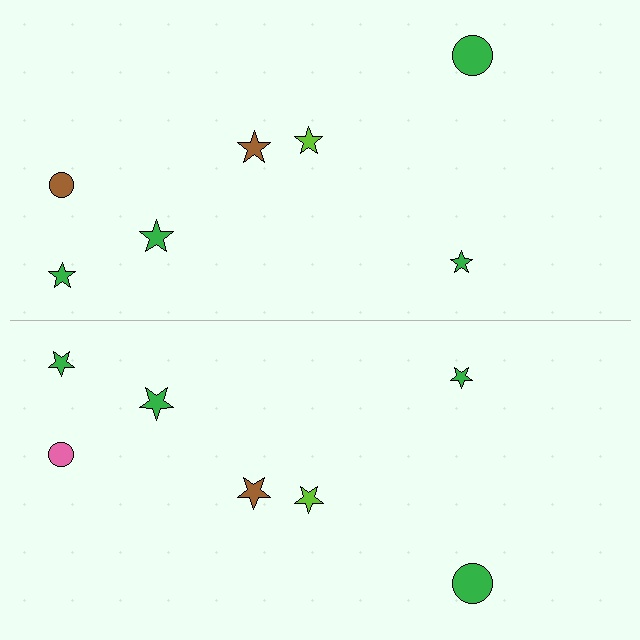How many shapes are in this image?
There are 14 shapes in this image.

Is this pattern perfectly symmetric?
No, the pattern is not perfectly symmetric. The pink circle on the bottom side breaks the symmetry — its mirror counterpart is brown.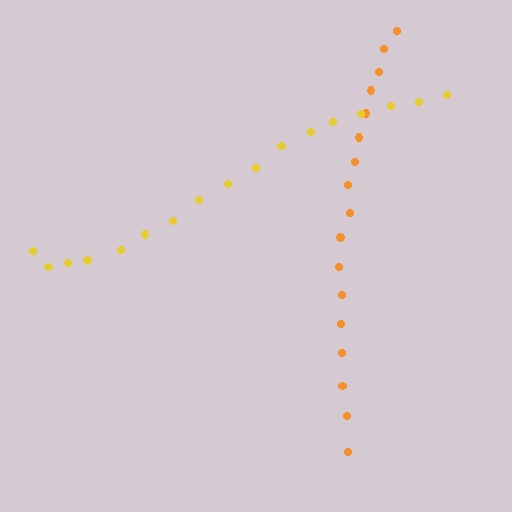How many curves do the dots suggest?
There are 2 distinct paths.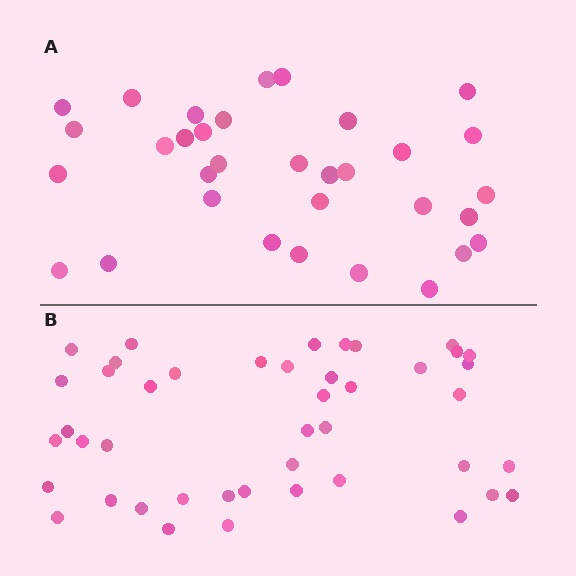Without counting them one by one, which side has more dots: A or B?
Region B (the bottom region) has more dots.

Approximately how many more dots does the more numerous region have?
Region B has roughly 12 or so more dots than region A.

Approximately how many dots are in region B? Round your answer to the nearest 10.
About 40 dots. (The exact count is 44, which rounds to 40.)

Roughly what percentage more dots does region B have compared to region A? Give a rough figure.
About 35% more.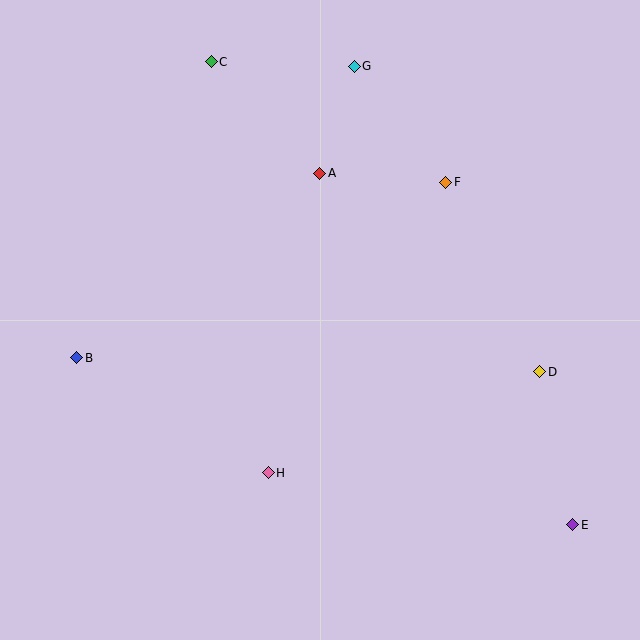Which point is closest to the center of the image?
Point A at (320, 173) is closest to the center.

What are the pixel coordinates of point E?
Point E is at (573, 525).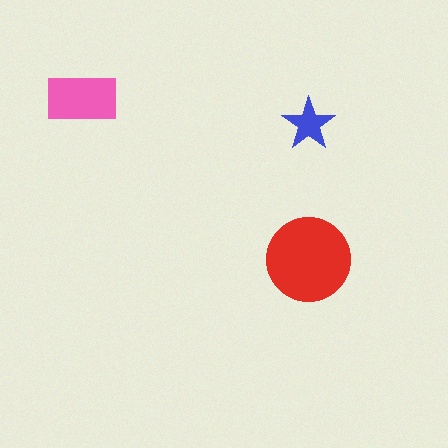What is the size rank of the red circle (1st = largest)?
1st.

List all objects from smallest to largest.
The blue star, the pink rectangle, the red circle.